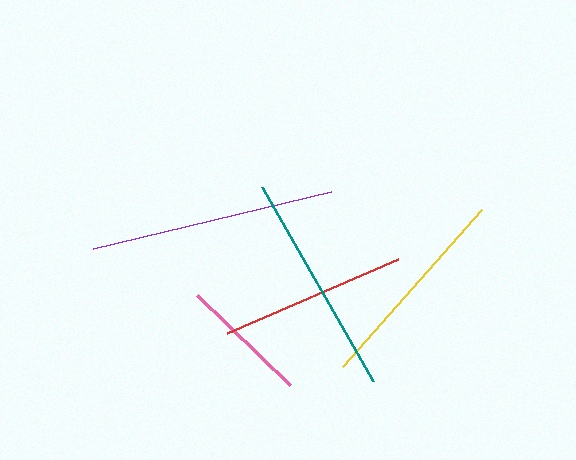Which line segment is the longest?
The purple line is the longest at approximately 244 pixels.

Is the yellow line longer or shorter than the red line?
The yellow line is longer than the red line.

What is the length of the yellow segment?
The yellow segment is approximately 209 pixels long.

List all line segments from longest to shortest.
From longest to shortest: purple, teal, yellow, red, pink.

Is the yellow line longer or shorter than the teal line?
The teal line is longer than the yellow line.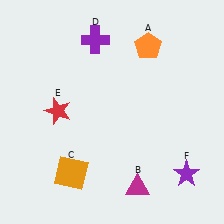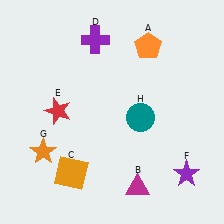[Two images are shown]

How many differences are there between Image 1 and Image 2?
There are 2 differences between the two images.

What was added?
An orange star (G), a teal circle (H) were added in Image 2.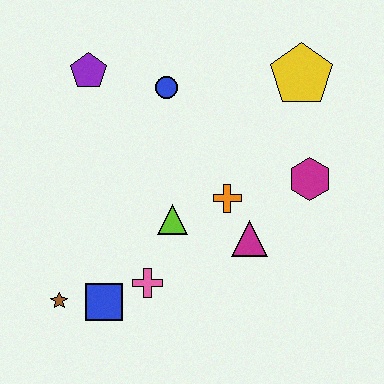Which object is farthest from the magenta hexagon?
The brown star is farthest from the magenta hexagon.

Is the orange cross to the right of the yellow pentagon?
No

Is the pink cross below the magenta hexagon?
Yes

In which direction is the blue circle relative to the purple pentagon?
The blue circle is to the right of the purple pentagon.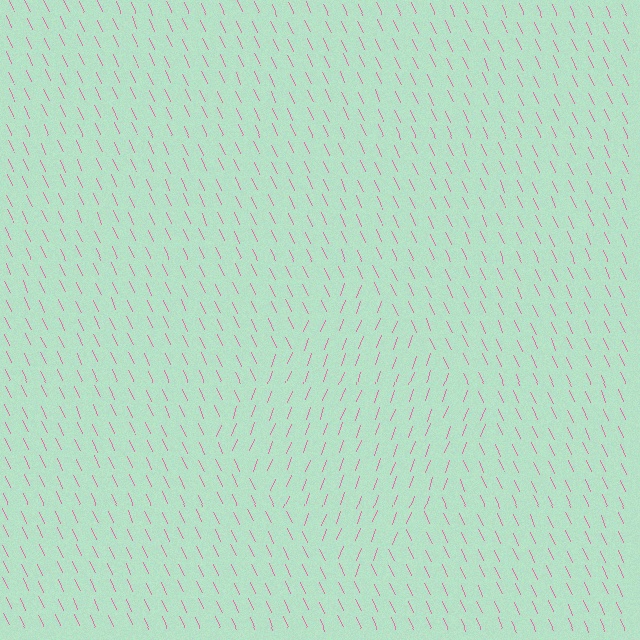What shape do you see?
I see a diamond.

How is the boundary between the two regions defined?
The boundary is defined purely by a change in line orientation (approximately 45 degrees difference). All lines are the same color and thickness.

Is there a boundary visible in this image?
Yes, there is a texture boundary formed by a change in line orientation.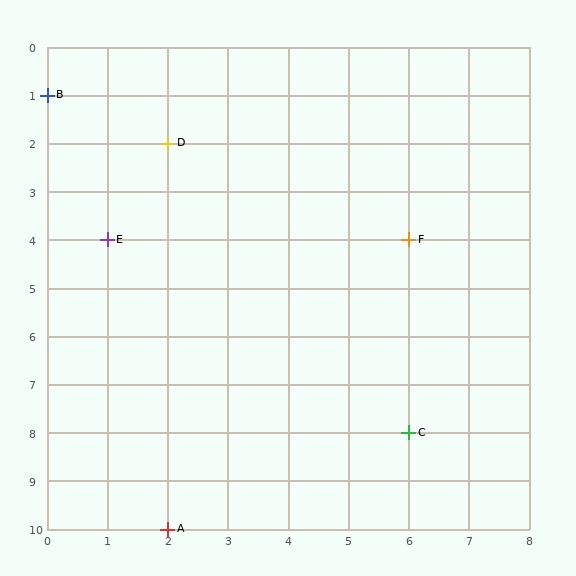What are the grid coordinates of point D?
Point D is at grid coordinates (2, 2).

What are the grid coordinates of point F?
Point F is at grid coordinates (6, 4).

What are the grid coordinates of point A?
Point A is at grid coordinates (2, 10).